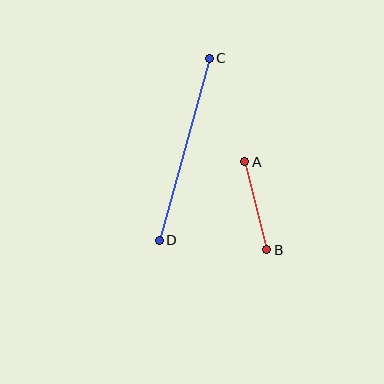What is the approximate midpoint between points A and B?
The midpoint is at approximately (256, 206) pixels.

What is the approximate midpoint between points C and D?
The midpoint is at approximately (184, 149) pixels.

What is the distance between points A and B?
The distance is approximately 91 pixels.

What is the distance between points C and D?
The distance is approximately 189 pixels.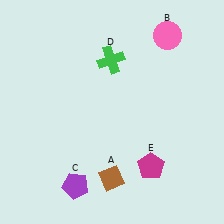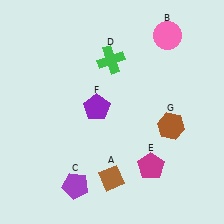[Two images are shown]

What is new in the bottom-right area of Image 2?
A brown hexagon (G) was added in the bottom-right area of Image 2.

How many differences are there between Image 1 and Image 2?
There are 2 differences between the two images.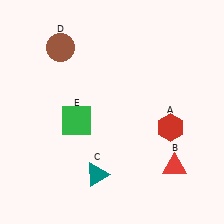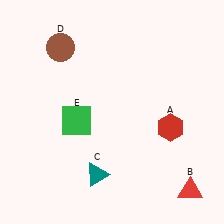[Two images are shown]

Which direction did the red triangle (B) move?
The red triangle (B) moved down.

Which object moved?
The red triangle (B) moved down.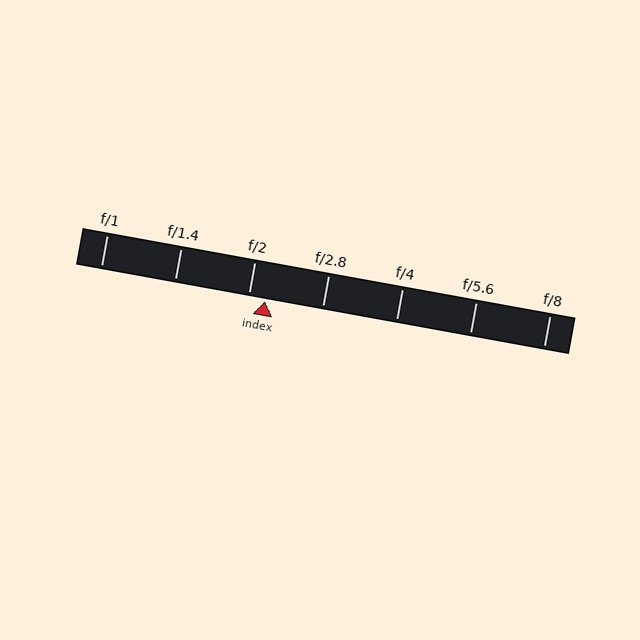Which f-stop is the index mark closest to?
The index mark is closest to f/2.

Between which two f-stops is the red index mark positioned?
The index mark is between f/2 and f/2.8.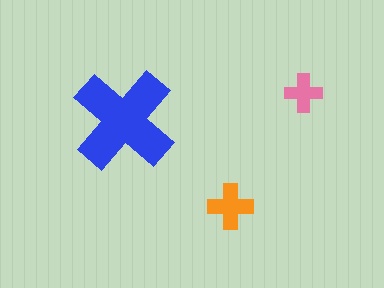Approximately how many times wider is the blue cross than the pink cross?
About 3 times wider.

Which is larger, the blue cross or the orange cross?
The blue one.